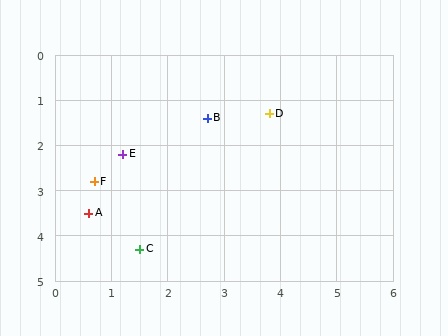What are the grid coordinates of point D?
Point D is at approximately (3.8, 1.3).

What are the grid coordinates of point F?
Point F is at approximately (0.7, 2.8).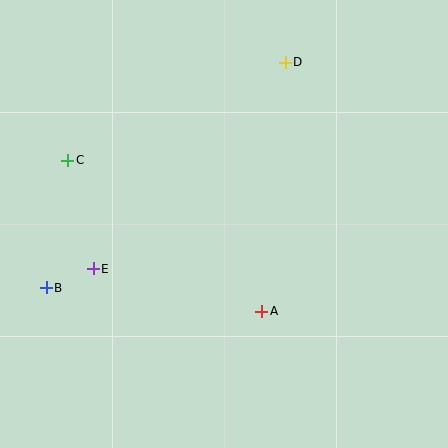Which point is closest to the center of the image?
Point A at (262, 311) is closest to the center.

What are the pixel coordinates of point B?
Point B is at (46, 288).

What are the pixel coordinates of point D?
Point D is at (285, 62).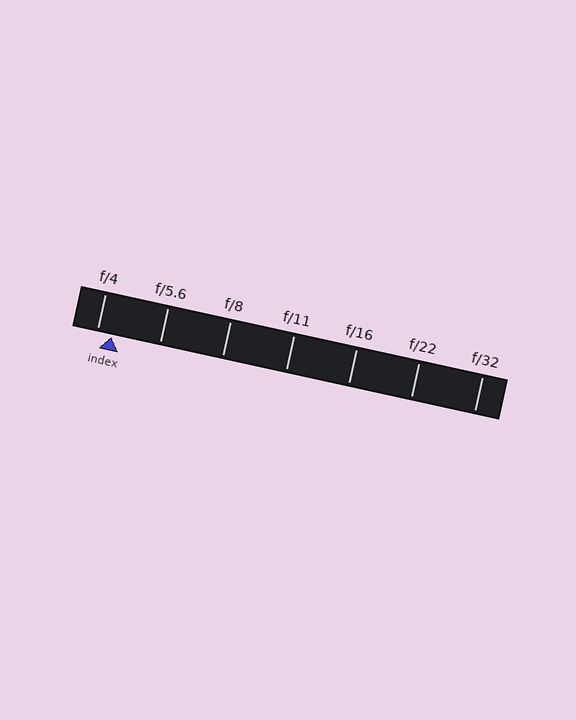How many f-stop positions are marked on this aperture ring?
There are 7 f-stop positions marked.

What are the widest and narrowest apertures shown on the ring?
The widest aperture shown is f/4 and the narrowest is f/32.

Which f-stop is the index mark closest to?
The index mark is closest to f/4.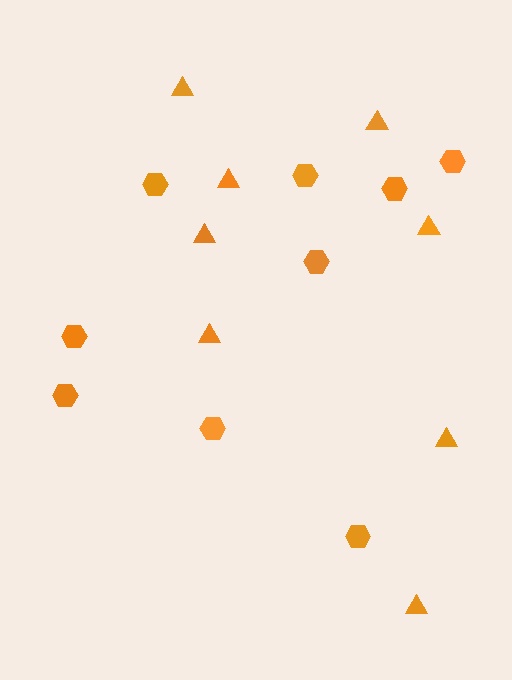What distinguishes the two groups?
There are 2 groups: one group of triangles (8) and one group of hexagons (9).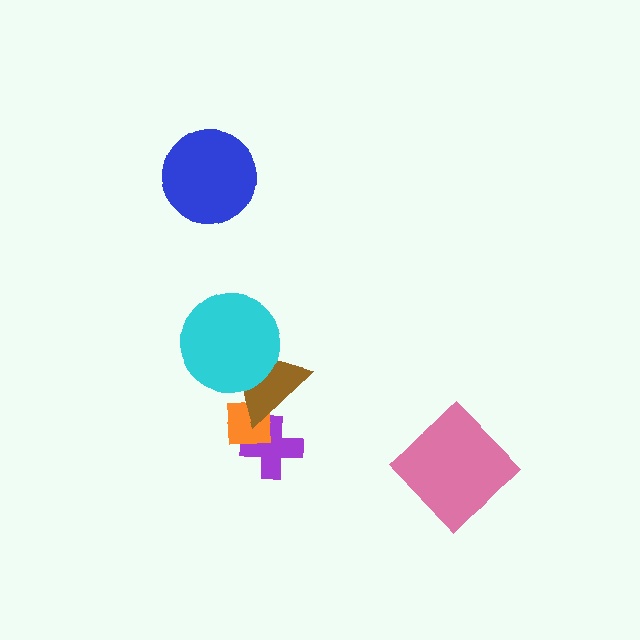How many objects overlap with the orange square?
2 objects overlap with the orange square.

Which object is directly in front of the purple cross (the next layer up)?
The orange square is directly in front of the purple cross.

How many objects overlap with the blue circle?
0 objects overlap with the blue circle.